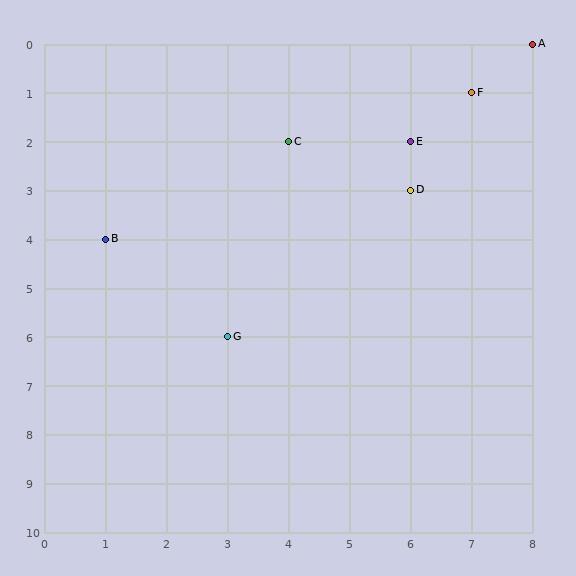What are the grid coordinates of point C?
Point C is at grid coordinates (4, 2).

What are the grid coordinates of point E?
Point E is at grid coordinates (6, 2).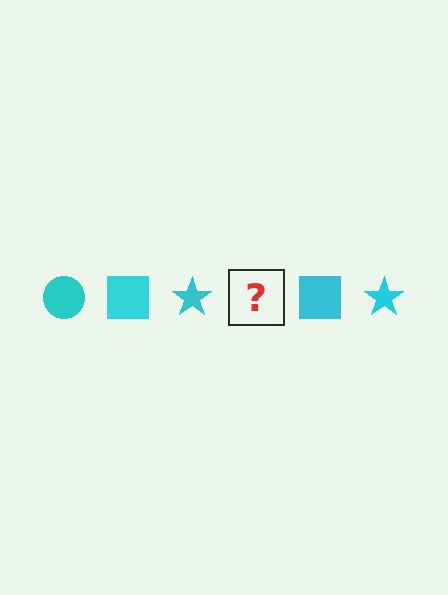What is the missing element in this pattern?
The missing element is a cyan circle.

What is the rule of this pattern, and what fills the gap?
The rule is that the pattern cycles through circle, square, star shapes in cyan. The gap should be filled with a cyan circle.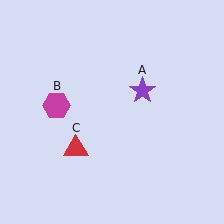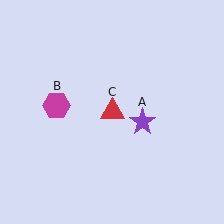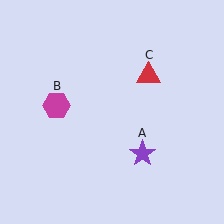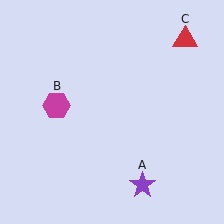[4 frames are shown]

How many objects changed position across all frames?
2 objects changed position: purple star (object A), red triangle (object C).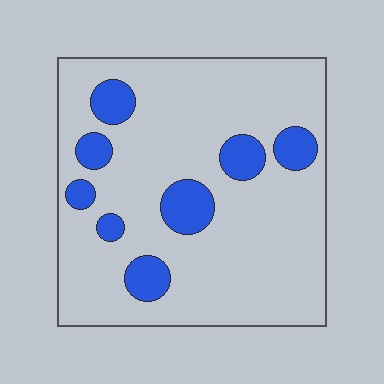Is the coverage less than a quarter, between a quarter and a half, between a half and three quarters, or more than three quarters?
Less than a quarter.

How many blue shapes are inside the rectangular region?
8.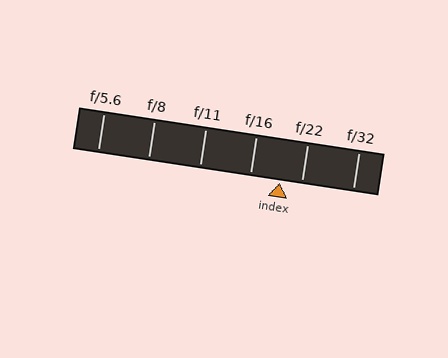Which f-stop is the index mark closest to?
The index mark is closest to f/22.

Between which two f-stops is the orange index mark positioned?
The index mark is between f/16 and f/22.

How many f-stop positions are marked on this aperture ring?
There are 6 f-stop positions marked.